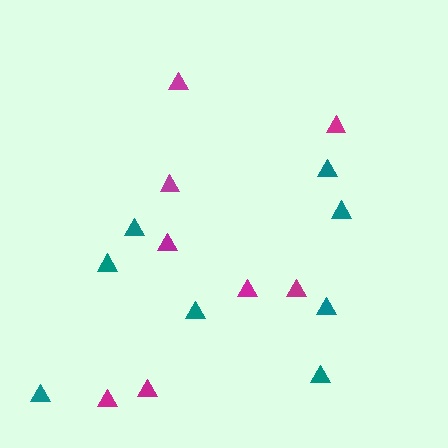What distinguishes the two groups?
There are 2 groups: one group of magenta triangles (8) and one group of teal triangles (8).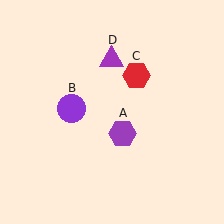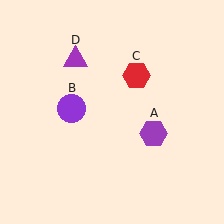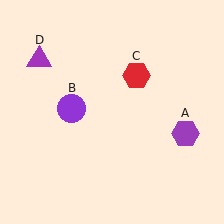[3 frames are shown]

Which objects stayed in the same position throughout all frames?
Purple circle (object B) and red hexagon (object C) remained stationary.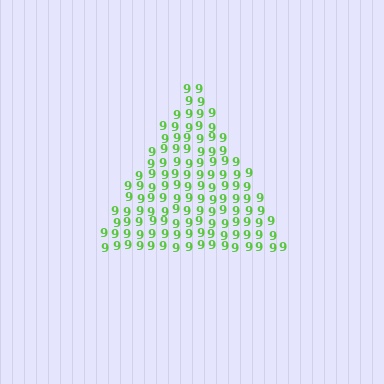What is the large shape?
The large shape is a triangle.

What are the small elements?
The small elements are digit 9's.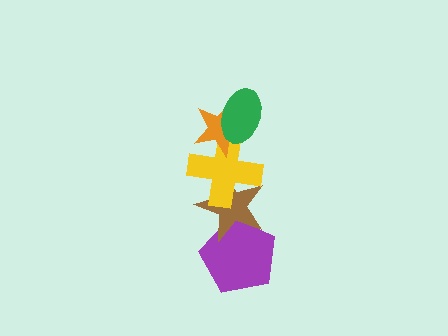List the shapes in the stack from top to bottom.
From top to bottom: the green ellipse, the orange star, the yellow cross, the brown star, the purple pentagon.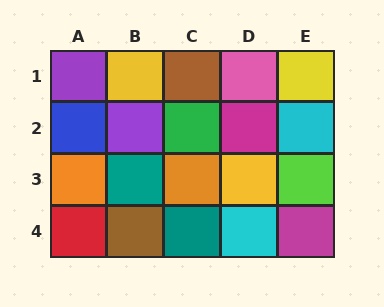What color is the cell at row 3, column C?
Orange.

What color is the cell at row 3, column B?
Teal.